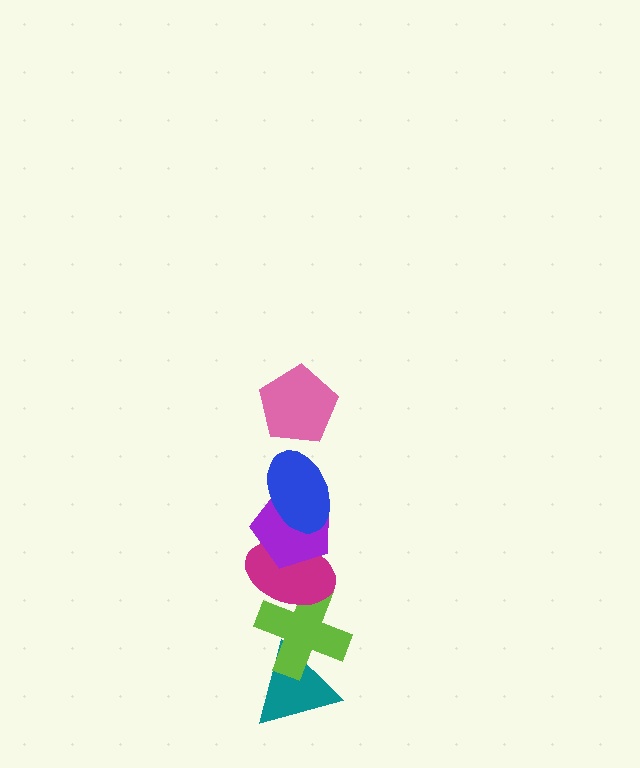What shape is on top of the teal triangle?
The lime cross is on top of the teal triangle.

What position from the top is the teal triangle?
The teal triangle is 6th from the top.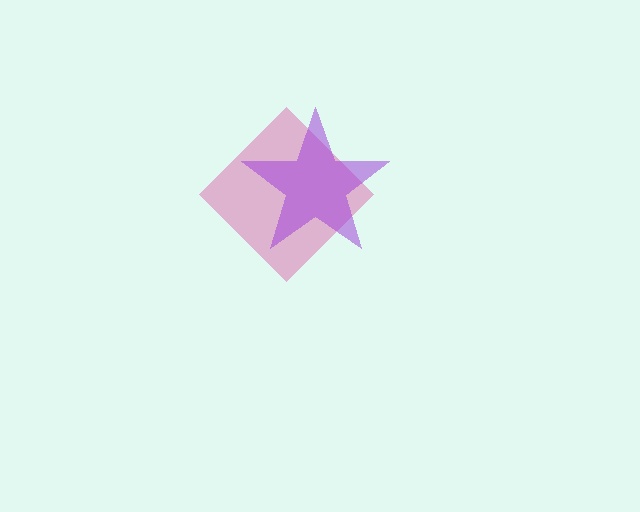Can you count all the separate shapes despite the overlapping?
Yes, there are 2 separate shapes.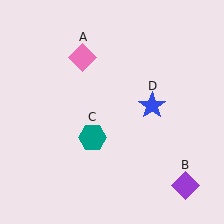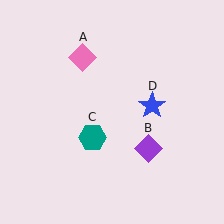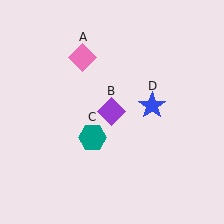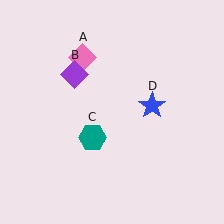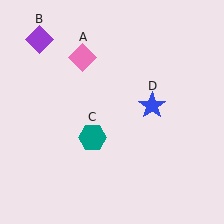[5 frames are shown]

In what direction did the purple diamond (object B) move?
The purple diamond (object B) moved up and to the left.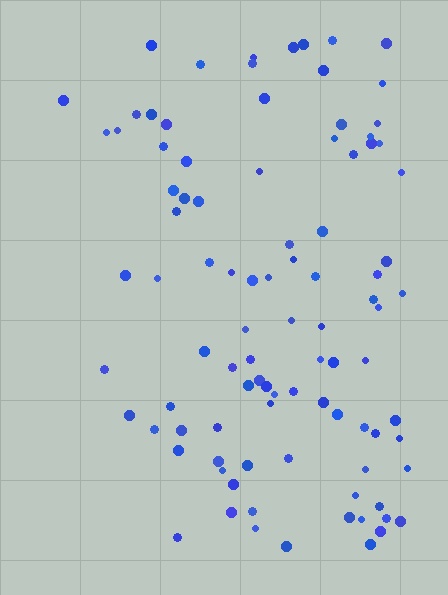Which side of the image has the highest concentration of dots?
The right.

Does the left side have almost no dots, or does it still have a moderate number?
Still a moderate number, just noticeably fewer than the right.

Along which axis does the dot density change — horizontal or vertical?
Horizontal.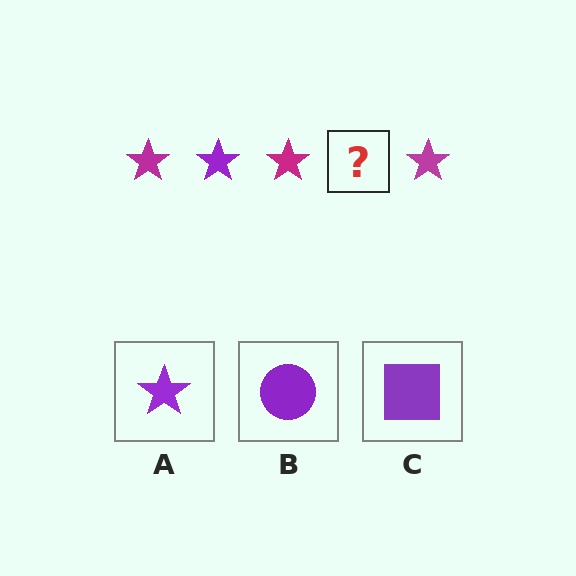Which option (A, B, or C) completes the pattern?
A.